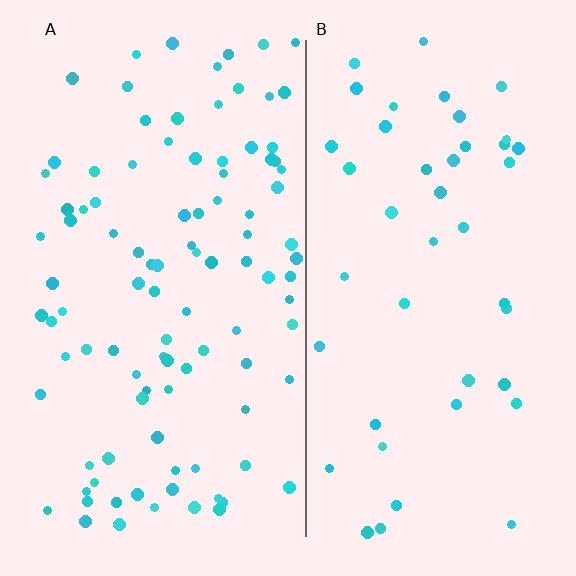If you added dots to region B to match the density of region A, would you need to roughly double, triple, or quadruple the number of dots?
Approximately double.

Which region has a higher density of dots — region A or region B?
A (the left).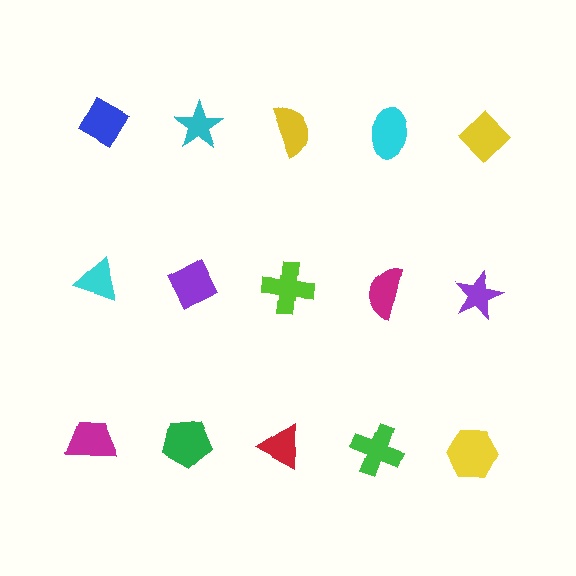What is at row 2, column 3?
A lime cross.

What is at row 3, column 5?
A yellow hexagon.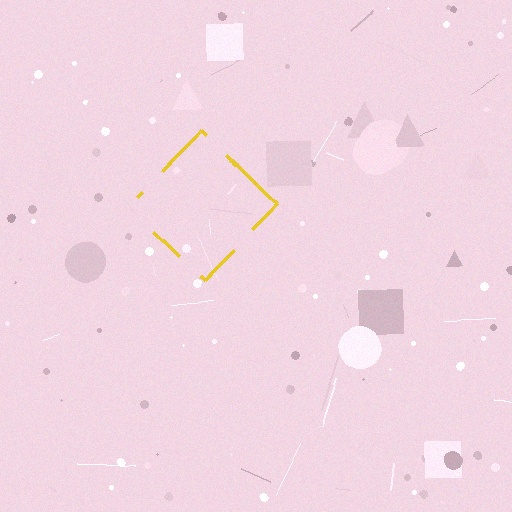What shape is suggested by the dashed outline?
The dashed outline suggests a diamond.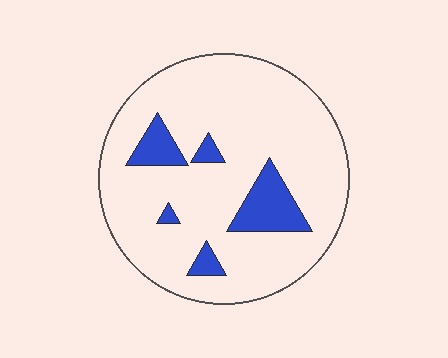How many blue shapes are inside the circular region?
5.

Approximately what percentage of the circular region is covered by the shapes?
Approximately 15%.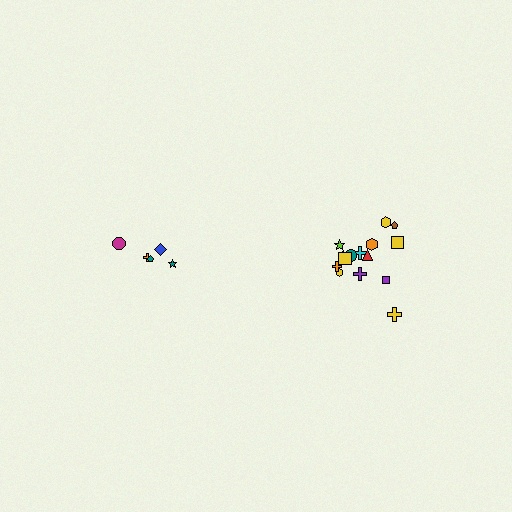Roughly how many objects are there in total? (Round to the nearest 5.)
Roughly 20 objects in total.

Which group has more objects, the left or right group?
The right group.